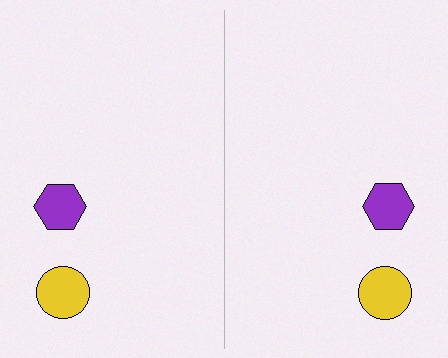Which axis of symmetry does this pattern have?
The pattern has a vertical axis of symmetry running through the center of the image.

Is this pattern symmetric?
Yes, this pattern has bilateral (reflection) symmetry.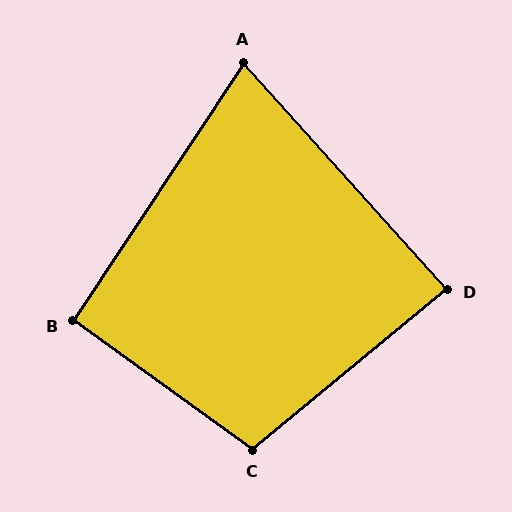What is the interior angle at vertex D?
Approximately 88 degrees (approximately right).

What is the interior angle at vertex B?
Approximately 92 degrees (approximately right).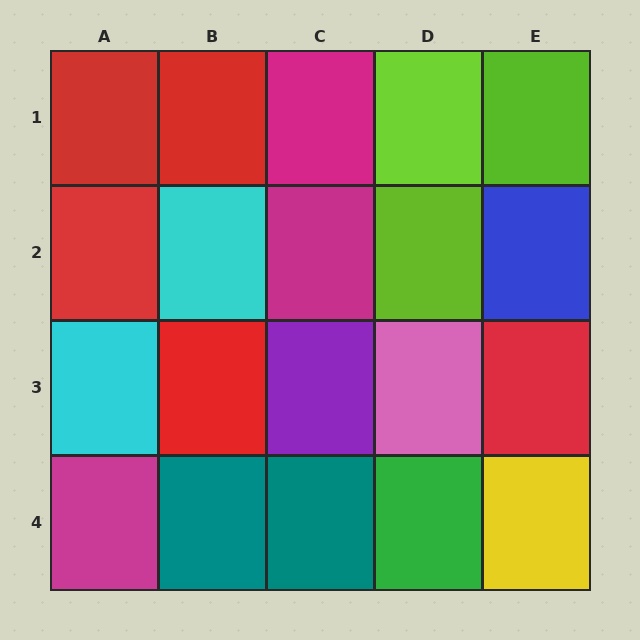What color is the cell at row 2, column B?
Cyan.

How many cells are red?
5 cells are red.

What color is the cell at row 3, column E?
Red.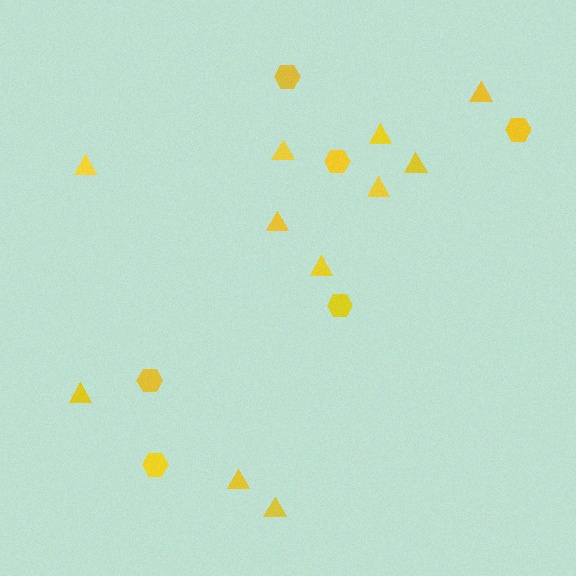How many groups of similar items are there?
There are 2 groups: one group of triangles (11) and one group of hexagons (6).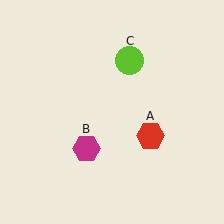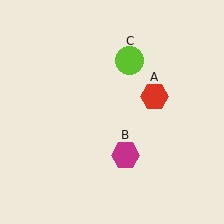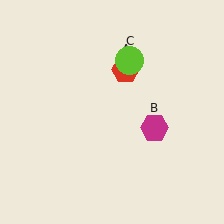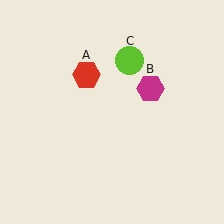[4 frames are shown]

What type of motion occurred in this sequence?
The red hexagon (object A), magenta hexagon (object B) rotated counterclockwise around the center of the scene.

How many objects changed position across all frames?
2 objects changed position: red hexagon (object A), magenta hexagon (object B).